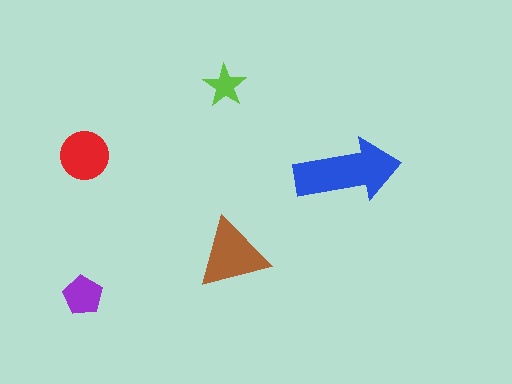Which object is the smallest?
The lime star.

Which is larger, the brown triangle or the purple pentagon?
The brown triangle.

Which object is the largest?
The blue arrow.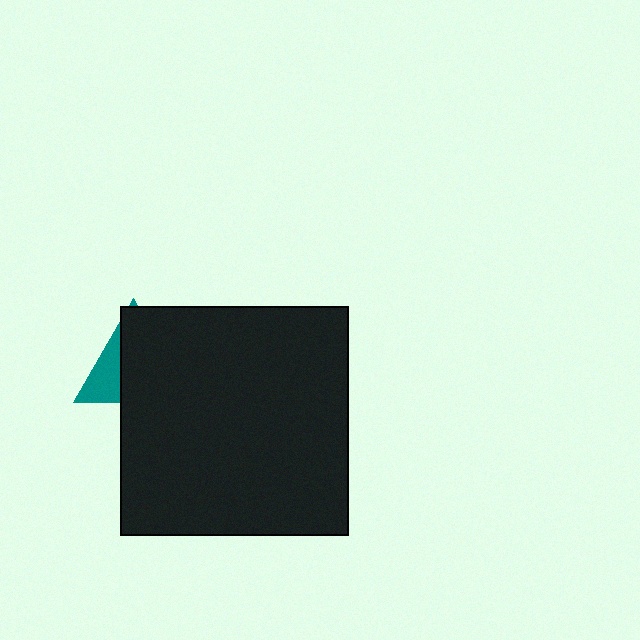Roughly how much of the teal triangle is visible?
A small part of it is visible (roughly 30%).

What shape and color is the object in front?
The object in front is a black square.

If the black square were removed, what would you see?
You would see the complete teal triangle.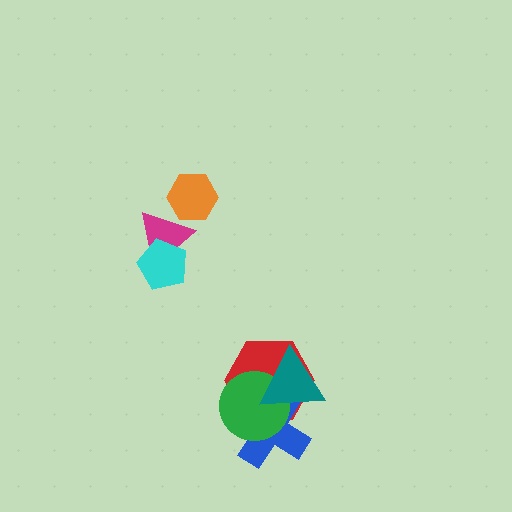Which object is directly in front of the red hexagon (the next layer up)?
The blue cross is directly in front of the red hexagon.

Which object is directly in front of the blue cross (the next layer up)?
The green circle is directly in front of the blue cross.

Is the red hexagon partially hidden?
Yes, it is partially covered by another shape.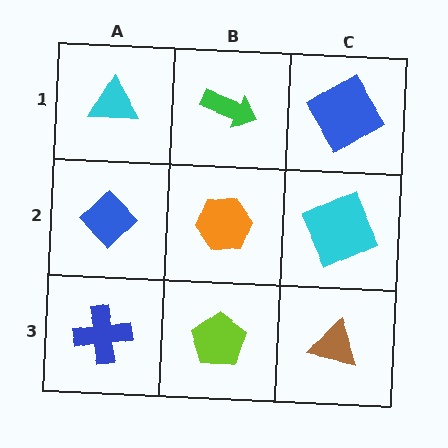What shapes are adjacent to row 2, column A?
A cyan triangle (row 1, column A), a blue cross (row 3, column A), an orange hexagon (row 2, column B).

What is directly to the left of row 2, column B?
A blue diamond.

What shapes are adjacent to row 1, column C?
A cyan square (row 2, column C), a green arrow (row 1, column B).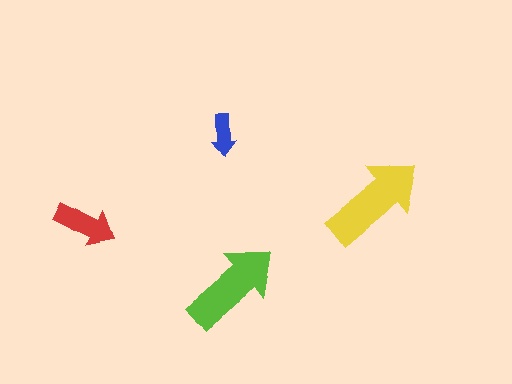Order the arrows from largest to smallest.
the yellow one, the lime one, the red one, the blue one.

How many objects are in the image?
There are 4 objects in the image.